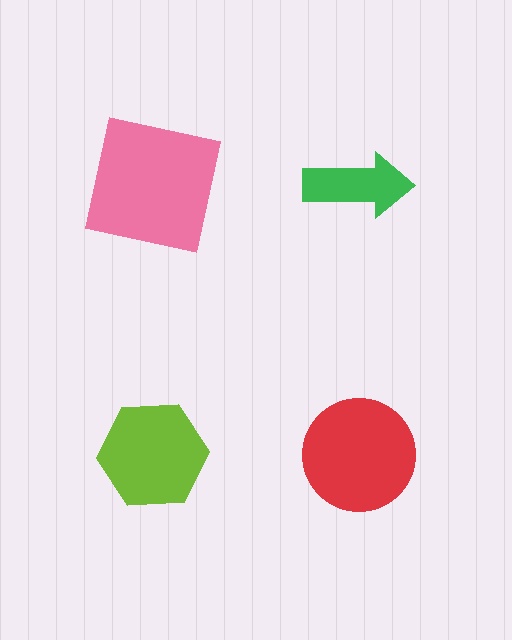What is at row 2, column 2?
A red circle.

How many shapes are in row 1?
2 shapes.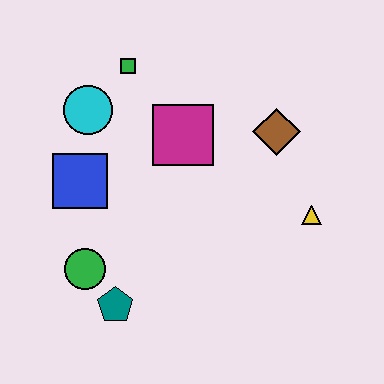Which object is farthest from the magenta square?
The teal pentagon is farthest from the magenta square.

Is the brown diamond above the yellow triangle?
Yes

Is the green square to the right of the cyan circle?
Yes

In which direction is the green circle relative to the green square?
The green circle is below the green square.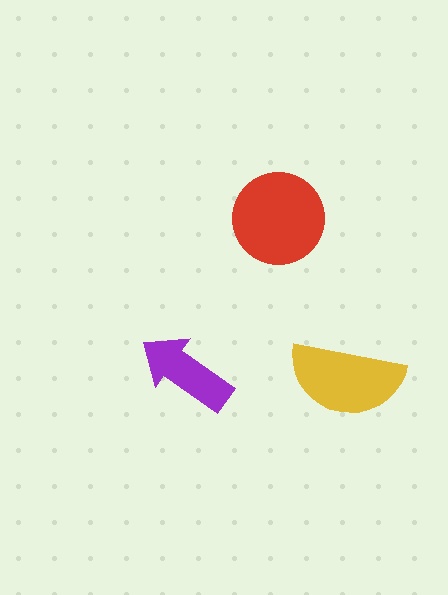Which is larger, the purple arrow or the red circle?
The red circle.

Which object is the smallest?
The purple arrow.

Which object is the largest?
The red circle.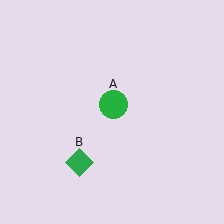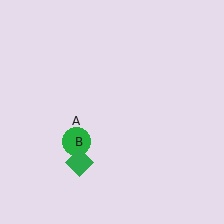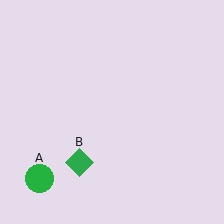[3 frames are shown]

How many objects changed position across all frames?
1 object changed position: green circle (object A).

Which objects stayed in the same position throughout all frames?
Green diamond (object B) remained stationary.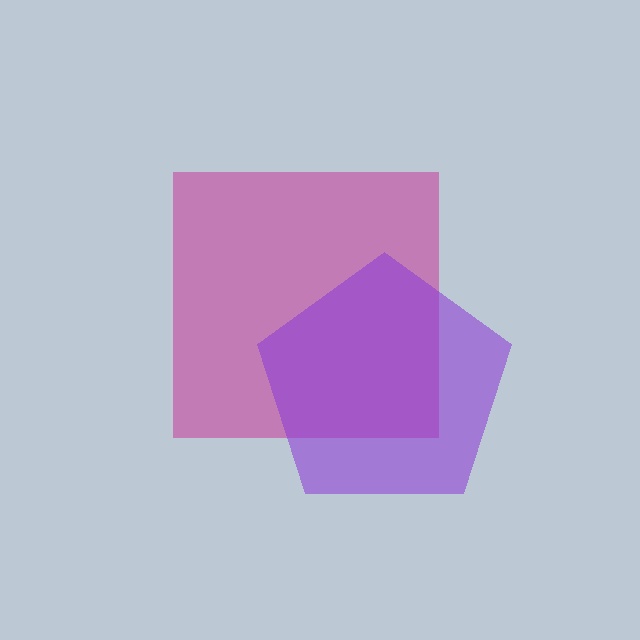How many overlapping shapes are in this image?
There are 2 overlapping shapes in the image.